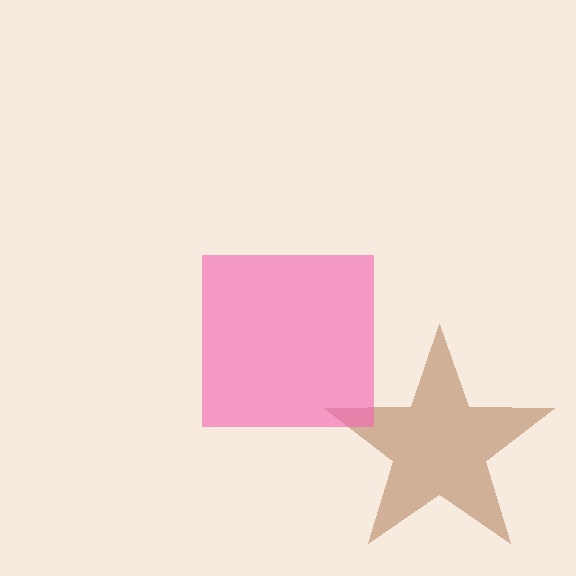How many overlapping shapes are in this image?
There are 2 overlapping shapes in the image.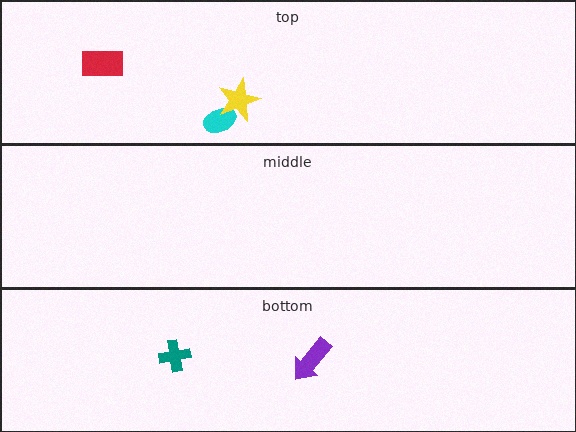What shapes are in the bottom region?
The purple arrow, the teal cross.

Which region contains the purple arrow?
The bottom region.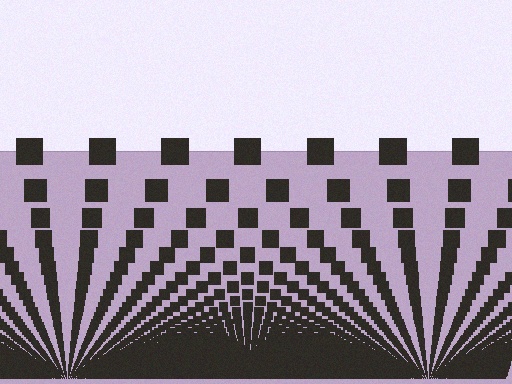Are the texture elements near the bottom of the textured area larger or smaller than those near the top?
Smaller. The gradient is inverted — elements near the bottom are smaller and denser.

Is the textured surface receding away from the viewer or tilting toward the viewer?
The surface appears to tilt toward the viewer. Texture elements get larger and sparser toward the top.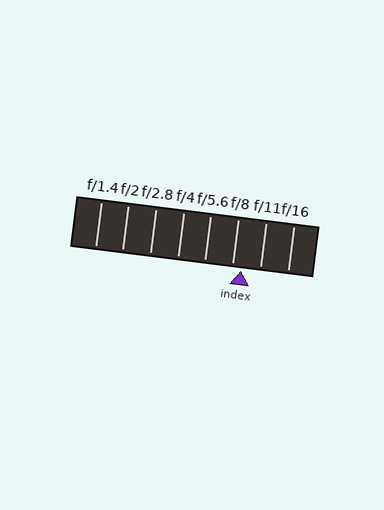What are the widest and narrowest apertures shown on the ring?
The widest aperture shown is f/1.4 and the narrowest is f/16.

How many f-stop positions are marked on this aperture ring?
There are 8 f-stop positions marked.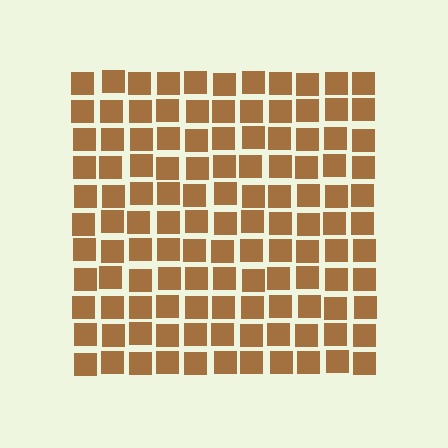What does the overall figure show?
The overall figure shows a square.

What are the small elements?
The small elements are squares.